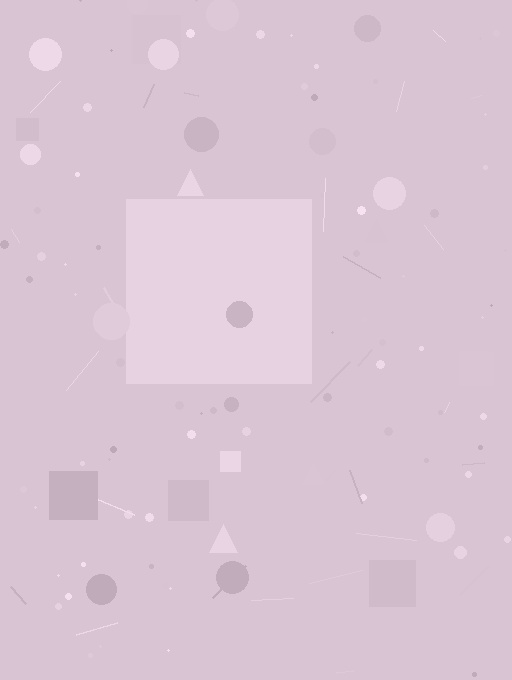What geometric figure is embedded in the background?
A square is embedded in the background.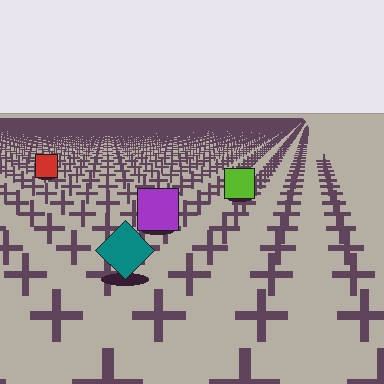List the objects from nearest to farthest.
From nearest to farthest: the teal diamond, the purple square, the lime square, the red square.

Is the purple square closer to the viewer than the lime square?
Yes. The purple square is closer — you can tell from the texture gradient: the ground texture is coarser near it.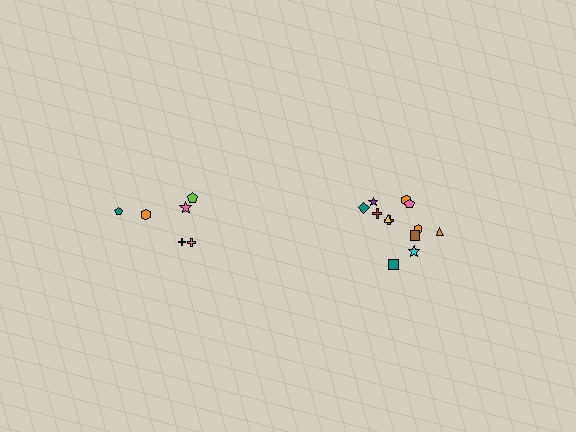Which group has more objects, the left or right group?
The right group.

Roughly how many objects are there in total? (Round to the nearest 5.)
Roughly 20 objects in total.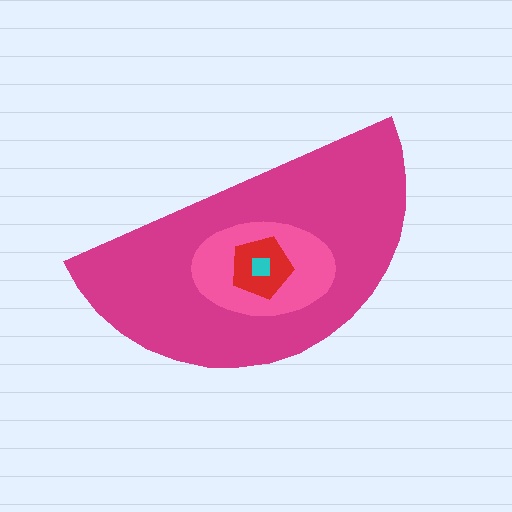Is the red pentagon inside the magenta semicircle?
Yes.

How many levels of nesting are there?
4.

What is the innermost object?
The cyan square.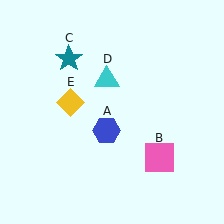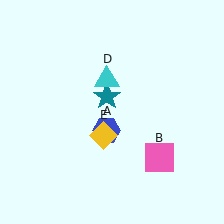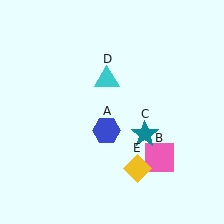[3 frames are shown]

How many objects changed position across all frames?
2 objects changed position: teal star (object C), yellow diamond (object E).